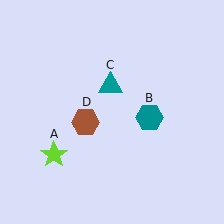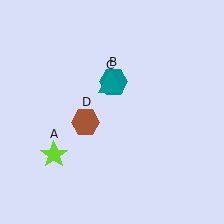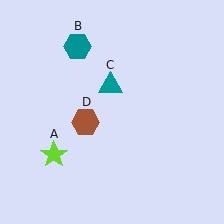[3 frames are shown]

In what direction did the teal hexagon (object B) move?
The teal hexagon (object B) moved up and to the left.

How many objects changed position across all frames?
1 object changed position: teal hexagon (object B).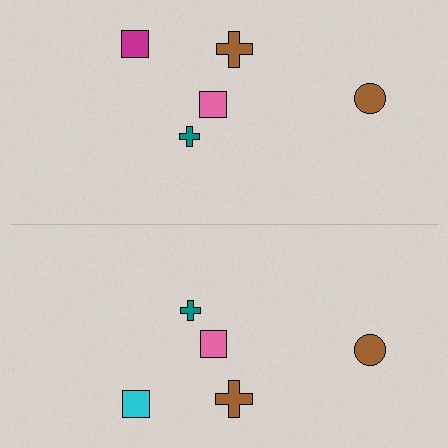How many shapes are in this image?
There are 10 shapes in this image.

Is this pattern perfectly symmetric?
No, the pattern is not perfectly symmetric. The cyan square on the bottom side breaks the symmetry — its mirror counterpart is magenta.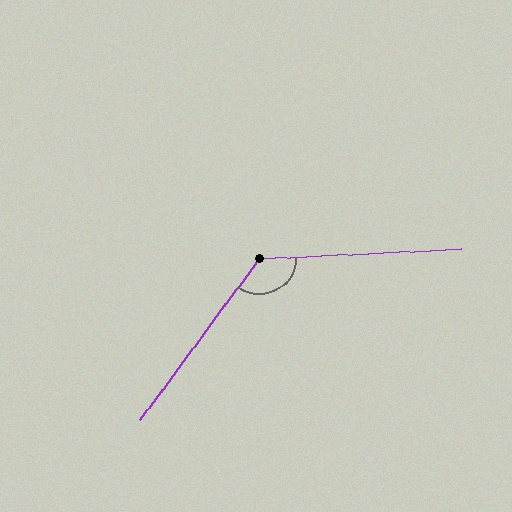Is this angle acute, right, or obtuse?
It is obtuse.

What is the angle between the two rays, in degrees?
Approximately 129 degrees.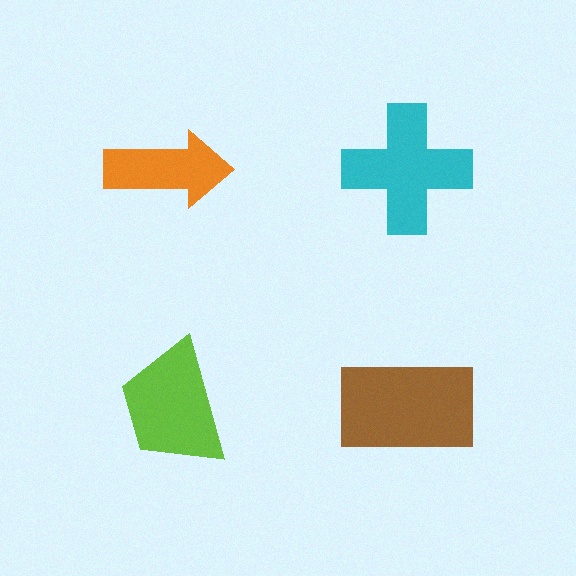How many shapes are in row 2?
2 shapes.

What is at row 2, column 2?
A brown rectangle.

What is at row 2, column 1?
A lime trapezoid.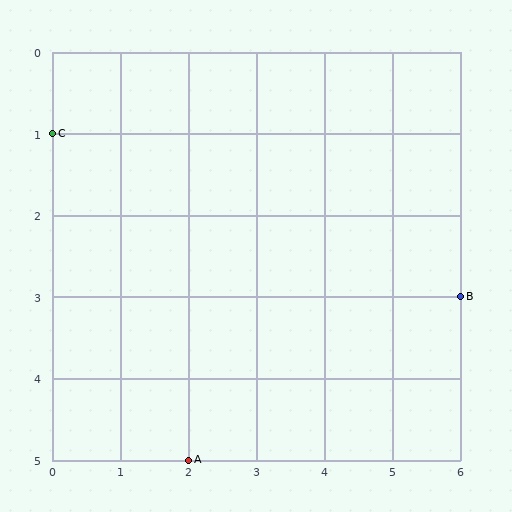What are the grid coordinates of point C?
Point C is at grid coordinates (0, 1).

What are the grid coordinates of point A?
Point A is at grid coordinates (2, 5).